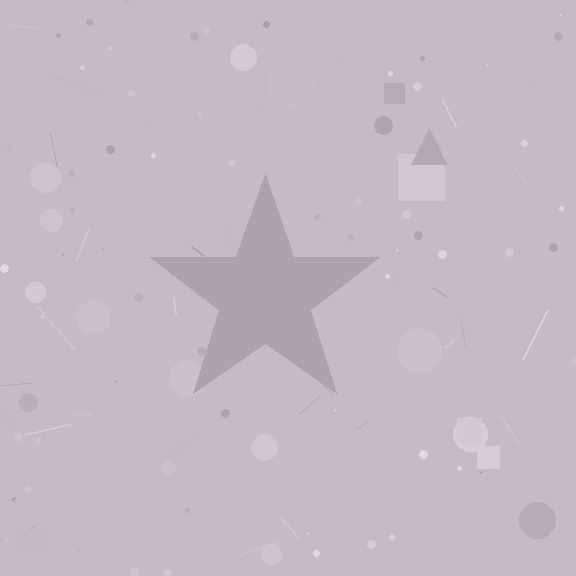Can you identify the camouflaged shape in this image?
The camouflaged shape is a star.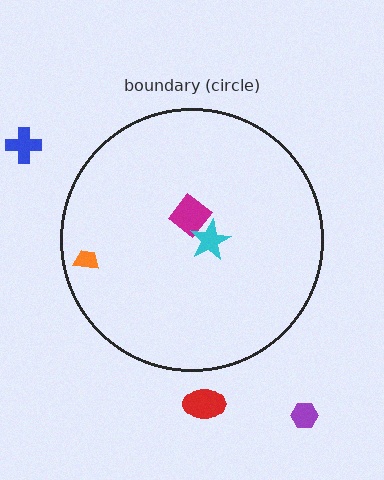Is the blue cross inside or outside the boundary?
Outside.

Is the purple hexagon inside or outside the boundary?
Outside.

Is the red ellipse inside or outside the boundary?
Outside.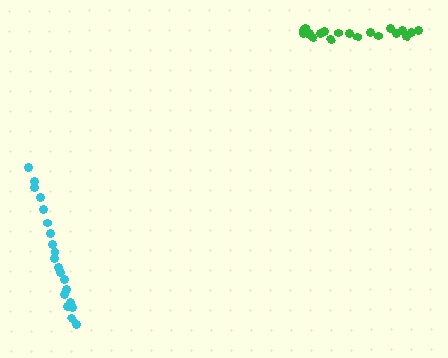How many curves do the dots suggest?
There are 2 distinct paths.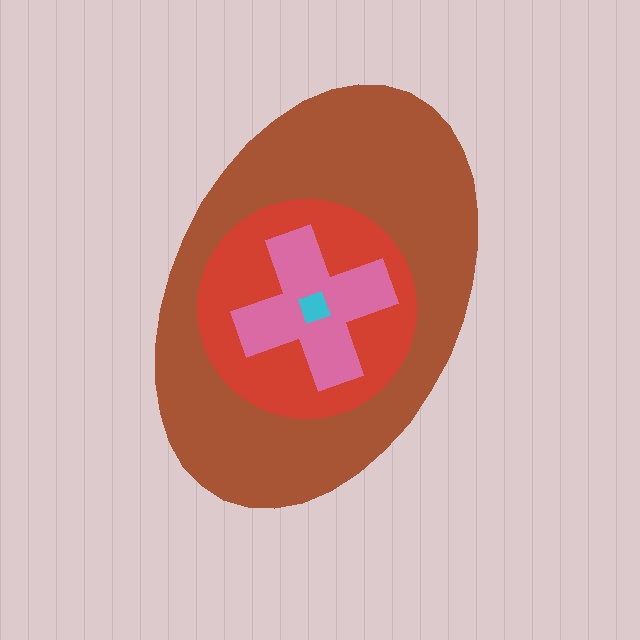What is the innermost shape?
The cyan square.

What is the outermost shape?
The brown ellipse.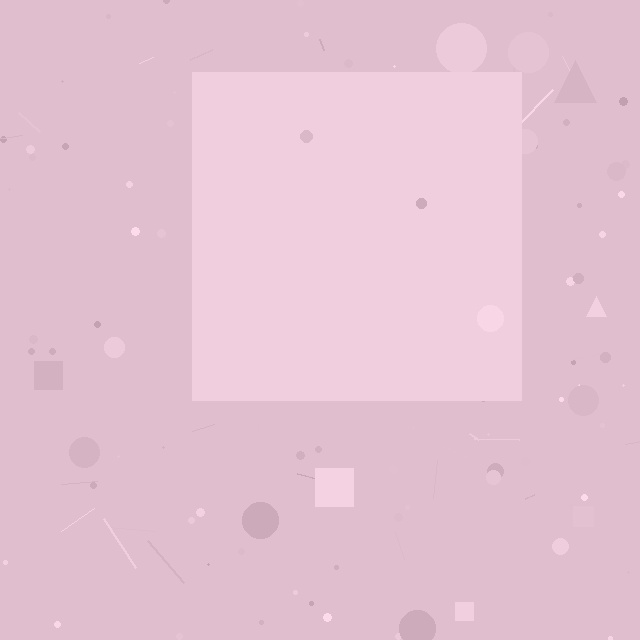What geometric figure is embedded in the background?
A square is embedded in the background.